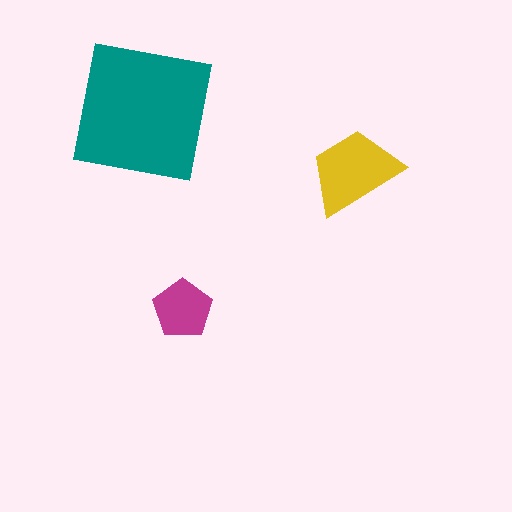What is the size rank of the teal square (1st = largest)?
1st.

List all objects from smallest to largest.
The magenta pentagon, the yellow trapezoid, the teal square.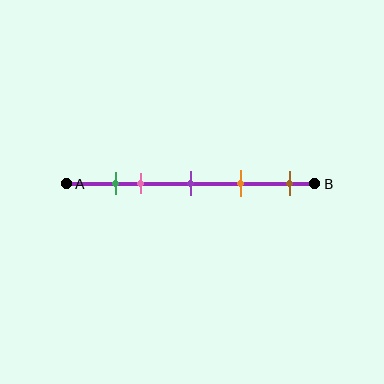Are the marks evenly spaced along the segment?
No, the marks are not evenly spaced.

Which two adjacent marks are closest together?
The green and pink marks are the closest adjacent pair.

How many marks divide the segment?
There are 5 marks dividing the segment.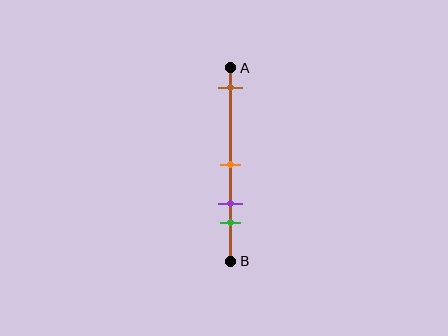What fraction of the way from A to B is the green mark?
The green mark is approximately 80% (0.8) of the way from A to B.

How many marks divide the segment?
There are 4 marks dividing the segment.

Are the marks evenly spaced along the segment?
No, the marks are not evenly spaced.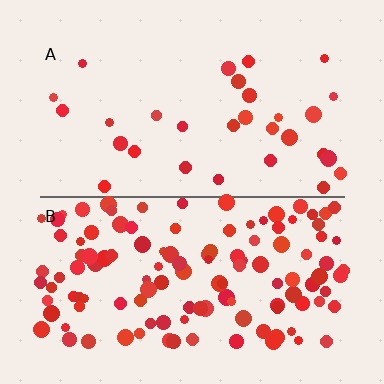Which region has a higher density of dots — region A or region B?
B (the bottom).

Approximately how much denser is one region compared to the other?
Approximately 4.1× — region B over region A.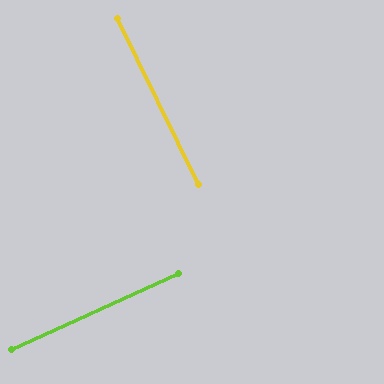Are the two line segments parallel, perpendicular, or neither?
Perpendicular — they meet at approximately 88°.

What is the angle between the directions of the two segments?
Approximately 88 degrees.